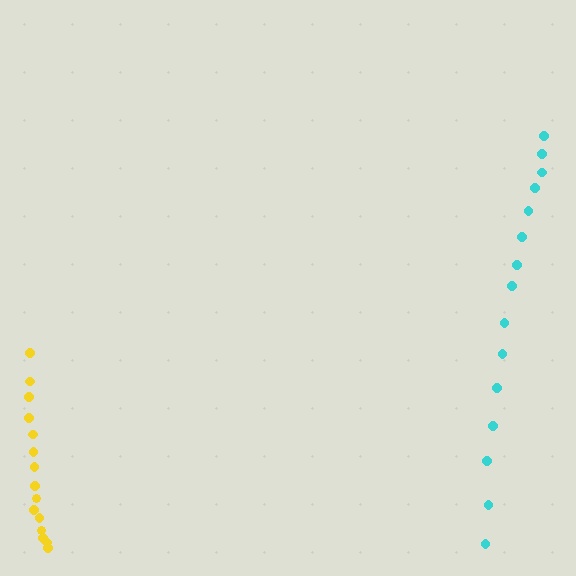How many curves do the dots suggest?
There are 2 distinct paths.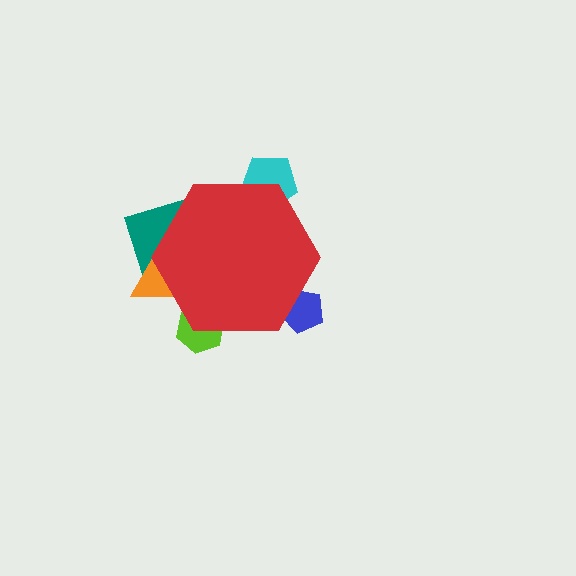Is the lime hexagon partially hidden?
Yes, the lime hexagon is partially hidden behind the red hexagon.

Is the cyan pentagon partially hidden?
Yes, the cyan pentagon is partially hidden behind the red hexagon.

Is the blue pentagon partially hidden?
Yes, the blue pentagon is partially hidden behind the red hexagon.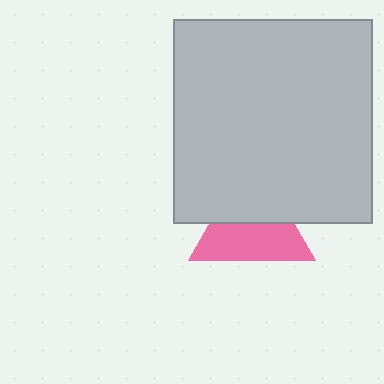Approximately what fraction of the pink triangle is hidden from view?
Roughly 44% of the pink triangle is hidden behind the light gray rectangle.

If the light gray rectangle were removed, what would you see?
You would see the complete pink triangle.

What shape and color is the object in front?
The object in front is a light gray rectangle.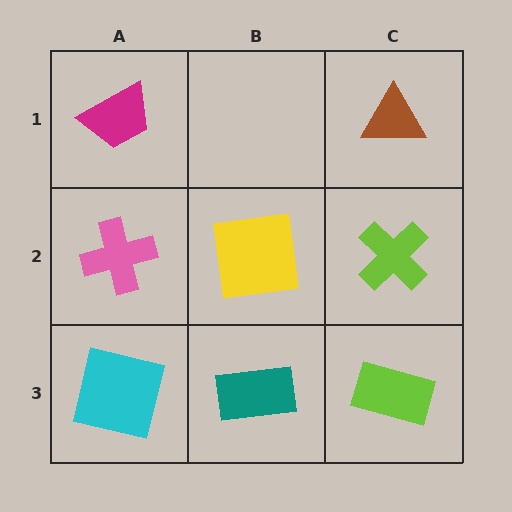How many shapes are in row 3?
3 shapes.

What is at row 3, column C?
A lime rectangle.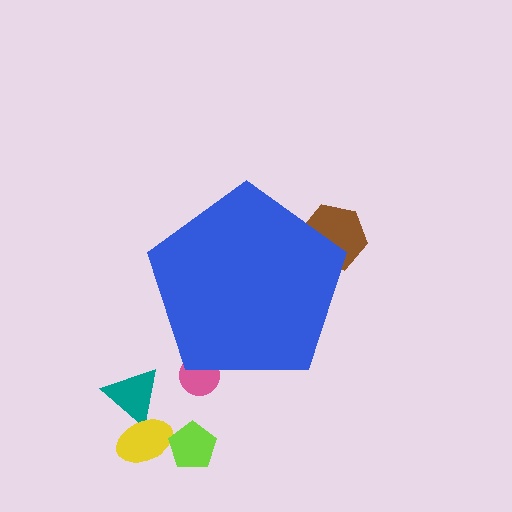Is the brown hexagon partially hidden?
Yes, the brown hexagon is partially hidden behind the blue pentagon.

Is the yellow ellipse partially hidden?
No, the yellow ellipse is fully visible.